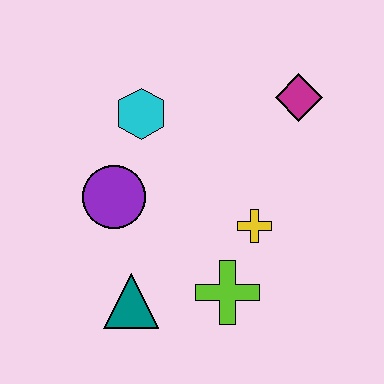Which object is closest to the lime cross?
The yellow cross is closest to the lime cross.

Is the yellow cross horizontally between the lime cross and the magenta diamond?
Yes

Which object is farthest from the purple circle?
The magenta diamond is farthest from the purple circle.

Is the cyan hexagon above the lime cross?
Yes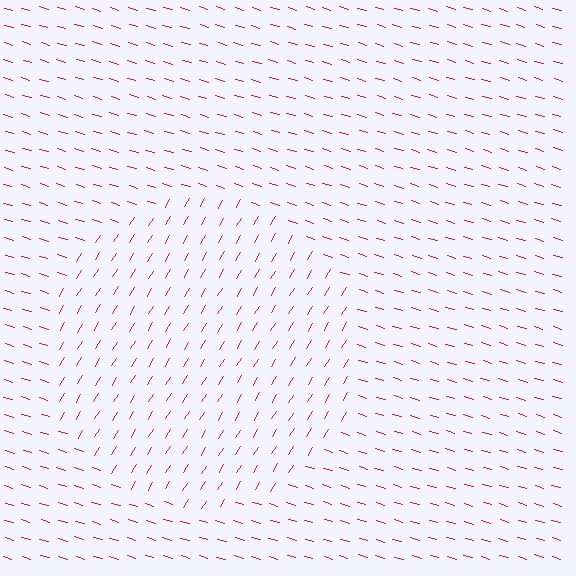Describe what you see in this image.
The image is filled with small red line segments. A circle region in the image has lines oriented differently from the surrounding lines, creating a visible texture boundary.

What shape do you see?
I see a circle.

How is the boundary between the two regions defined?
The boundary is defined purely by a change in line orientation (approximately 75 degrees difference). All lines are the same color and thickness.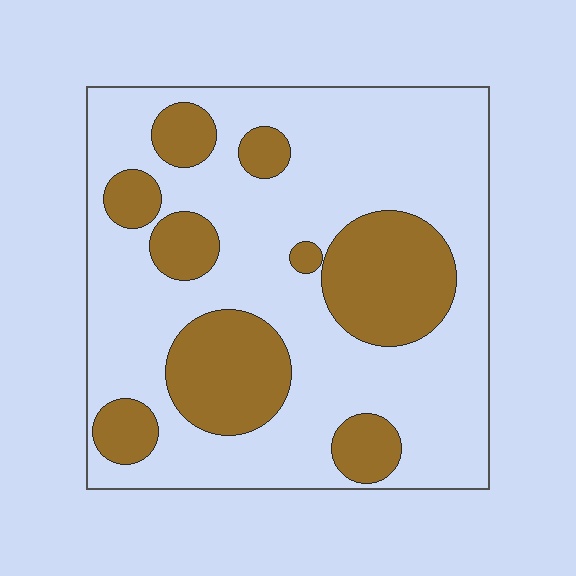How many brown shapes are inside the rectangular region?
9.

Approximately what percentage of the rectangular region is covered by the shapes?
Approximately 30%.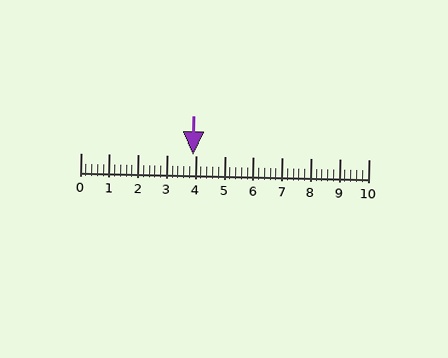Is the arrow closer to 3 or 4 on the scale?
The arrow is closer to 4.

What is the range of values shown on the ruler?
The ruler shows values from 0 to 10.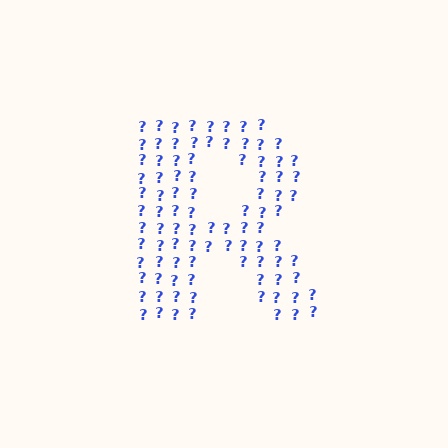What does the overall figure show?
The overall figure shows the letter R.